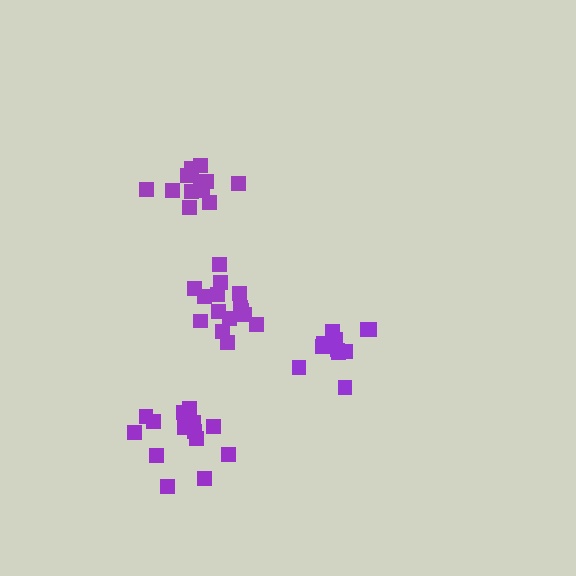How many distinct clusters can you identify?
There are 4 distinct clusters.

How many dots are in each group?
Group 1: 15 dots, Group 2: 11 dots, Group 3: 12 dots, Group 4: 16 dots (54 total).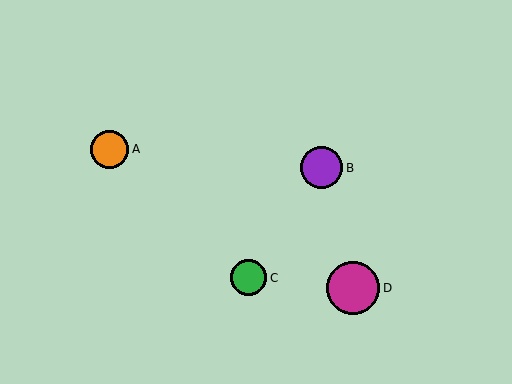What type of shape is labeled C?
Shape C is a green circle.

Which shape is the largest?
The magenta circle (labeled D) is the largest.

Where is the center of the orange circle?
The center of the orange circle is at (110, 149).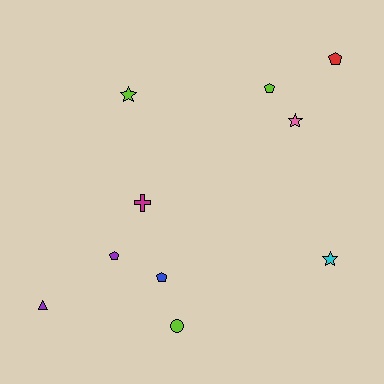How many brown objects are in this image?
There are no brown objects.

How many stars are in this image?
There are 3 stars.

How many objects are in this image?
There are 10 objects.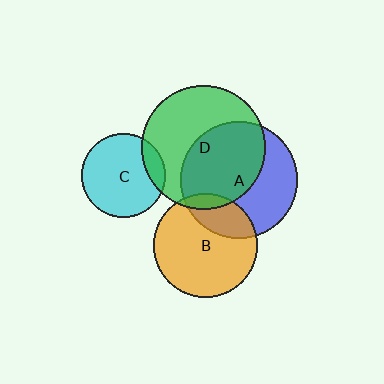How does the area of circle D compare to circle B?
Approximately 1.4 times.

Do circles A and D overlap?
Yes.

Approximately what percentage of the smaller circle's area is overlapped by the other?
Approximately 55%.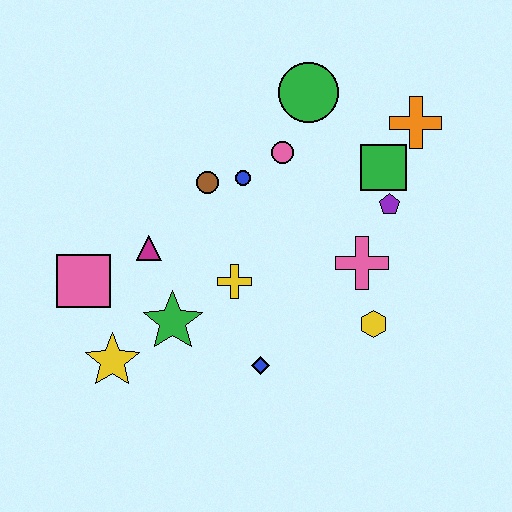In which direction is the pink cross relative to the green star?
The pink cross is to the right of the green star.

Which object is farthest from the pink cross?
The pink square is farthest from the pink cross.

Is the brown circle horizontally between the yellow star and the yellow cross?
Yes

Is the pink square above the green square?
No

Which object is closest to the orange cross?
The green square is closest to the orange cross.